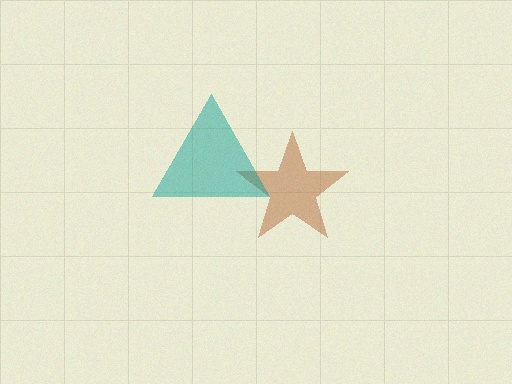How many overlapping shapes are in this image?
There are 2 overlapping shapes in the image.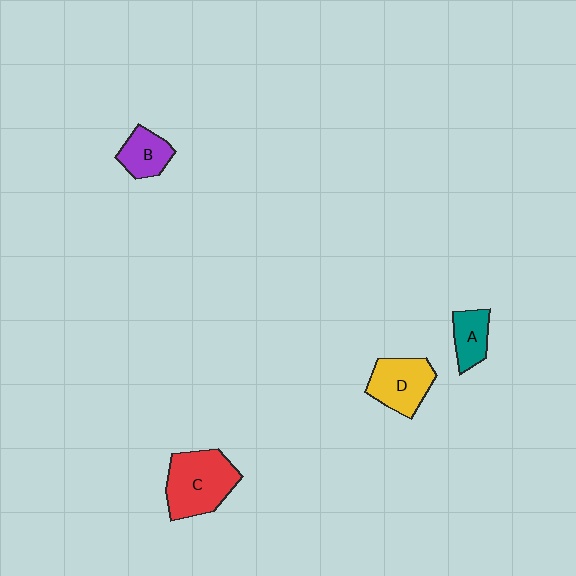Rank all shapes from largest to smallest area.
From largest to smallest: C (red), D (yellow), B (purple), A (teal).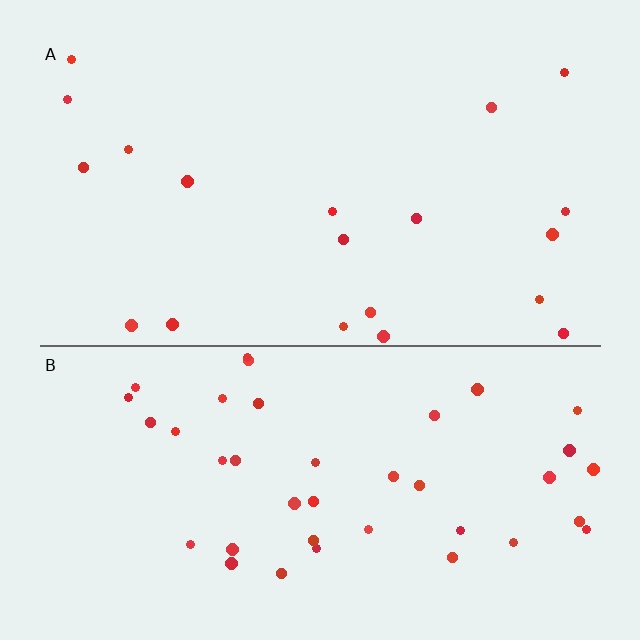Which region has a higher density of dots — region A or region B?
B (the bottom).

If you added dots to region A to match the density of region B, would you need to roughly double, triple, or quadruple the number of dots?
Approximately double.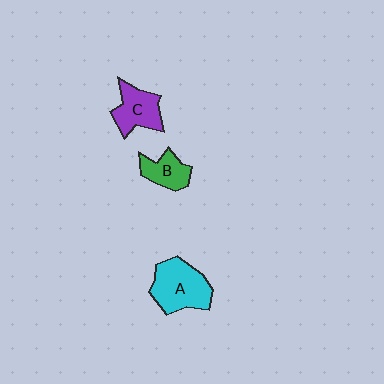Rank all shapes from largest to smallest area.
From largest to smallest: A (cyan), C (purple), B (green).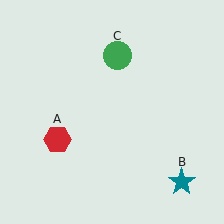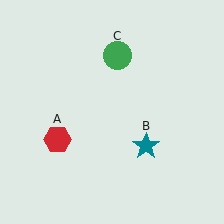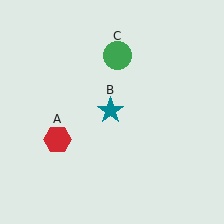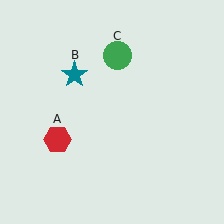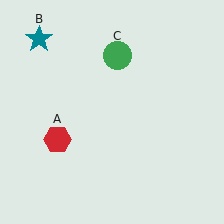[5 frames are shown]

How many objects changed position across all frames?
1 object changed position: teal star (object B).